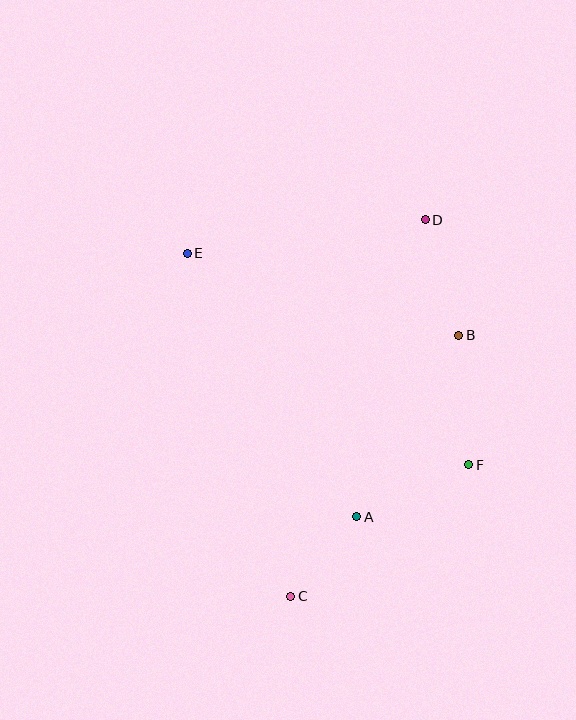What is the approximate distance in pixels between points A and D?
The distance between A and D is approximately 305 pixels.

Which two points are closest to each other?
Points A and C are closest to each other.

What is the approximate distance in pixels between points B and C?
The distance between B and C is approximately 311 pixels.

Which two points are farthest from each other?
Points C and D are farthest from each other.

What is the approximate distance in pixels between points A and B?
The distance between A and B is approximately 208 pixels.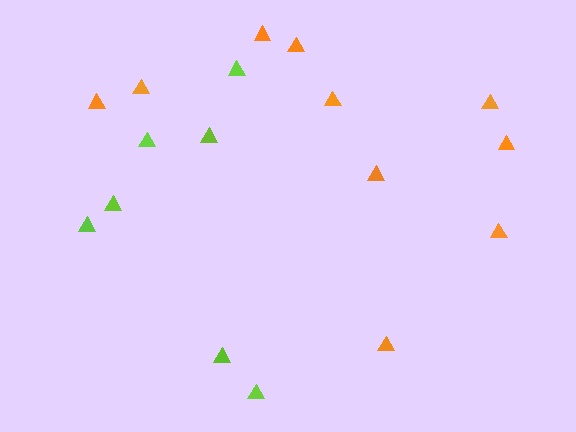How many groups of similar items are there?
There are 2 groups: one group of orange triangles (10) and one group of lime triangles (7).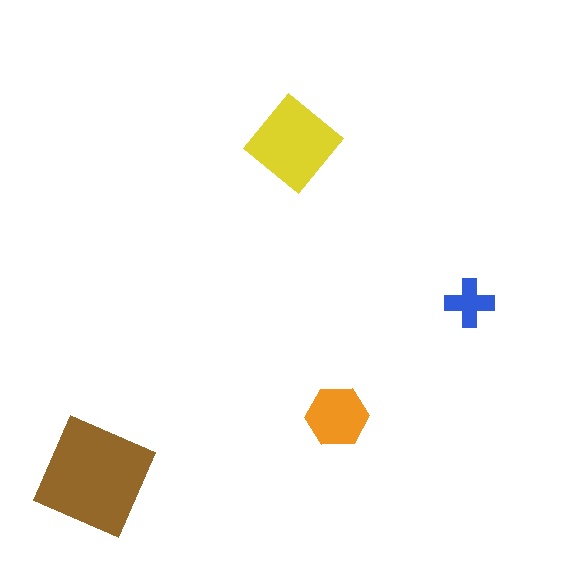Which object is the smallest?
The blue cross.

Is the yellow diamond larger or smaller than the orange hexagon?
Larger.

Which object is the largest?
The brown square.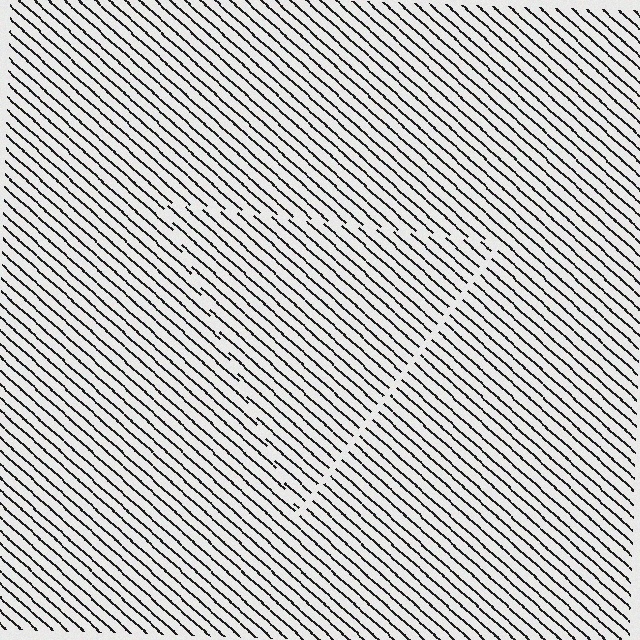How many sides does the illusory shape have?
3 sides — the line-ends trace a triangle.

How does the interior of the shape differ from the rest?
The interior of the shape contains the same grating, shifted by half a period — the contour is defined by the phase discontinuity where line-ends from the inner and outer gratings abut.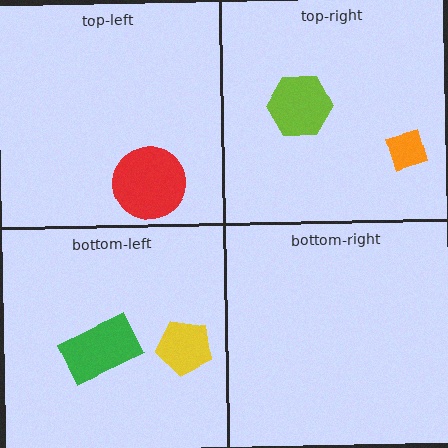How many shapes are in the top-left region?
1.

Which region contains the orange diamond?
The top-right region.